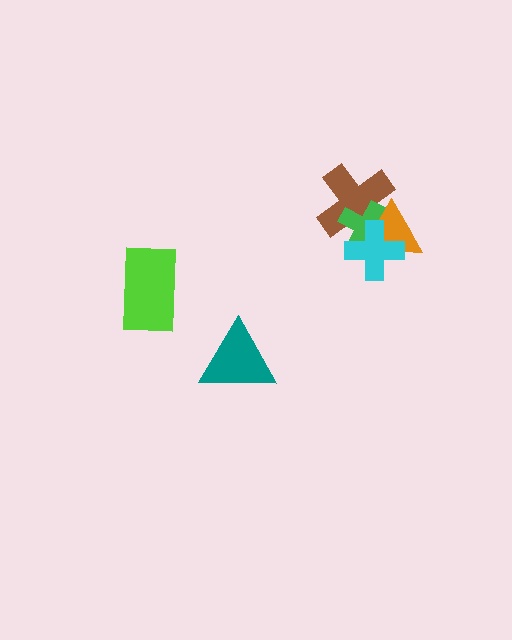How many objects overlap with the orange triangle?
3 objects overlap with the orange triangle.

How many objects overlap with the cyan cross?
3 objects overlap with the cyan cross.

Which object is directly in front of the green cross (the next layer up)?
The orange triangle is directly in front of the green cross.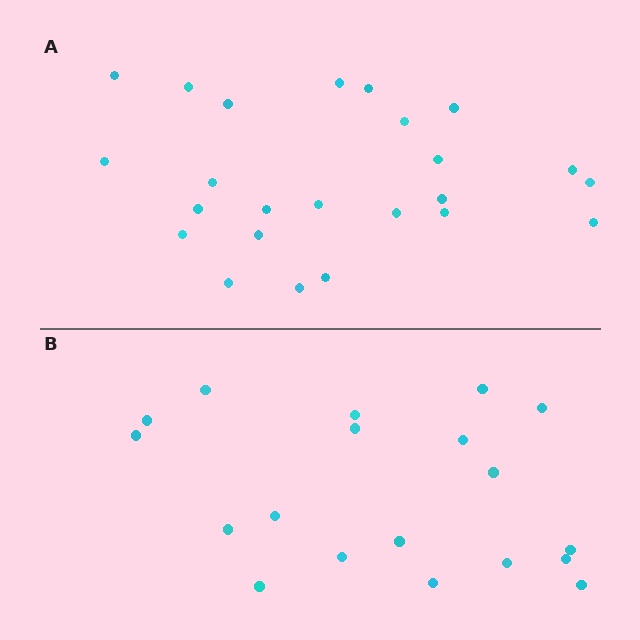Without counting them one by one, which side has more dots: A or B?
Region A (the top region) has more dots.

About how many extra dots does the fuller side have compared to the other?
Region A has about 5 more dots than region B.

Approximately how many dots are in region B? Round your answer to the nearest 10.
About 20 dots. (The exact count is 19, which rounds to 20.)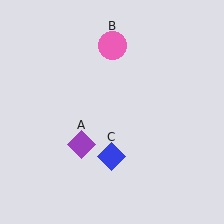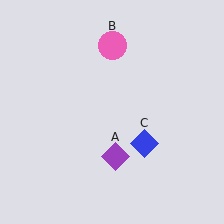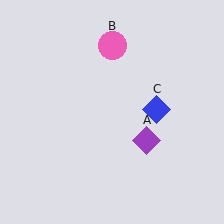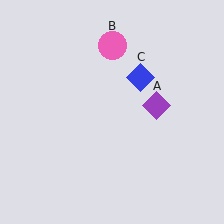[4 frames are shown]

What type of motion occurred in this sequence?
The purple diamond (object A), blue diamond (object C) rotated counterclockwise around the center of the scene.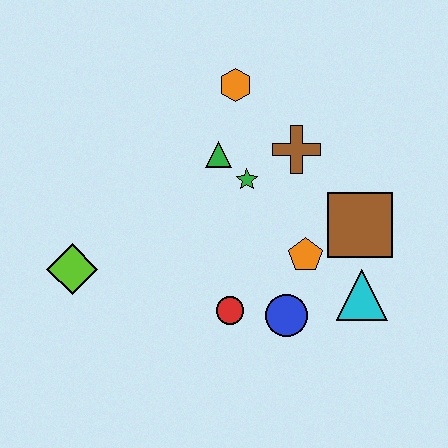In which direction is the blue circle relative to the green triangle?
The blue circle is below the green triangle.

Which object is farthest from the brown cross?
The lime diamond is farthest from the brown cross.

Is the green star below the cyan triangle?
No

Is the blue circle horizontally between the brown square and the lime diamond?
Yes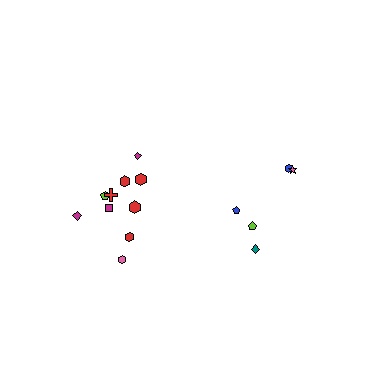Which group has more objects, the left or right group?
The left group.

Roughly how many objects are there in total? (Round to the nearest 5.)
Roughly 15 objects in total.